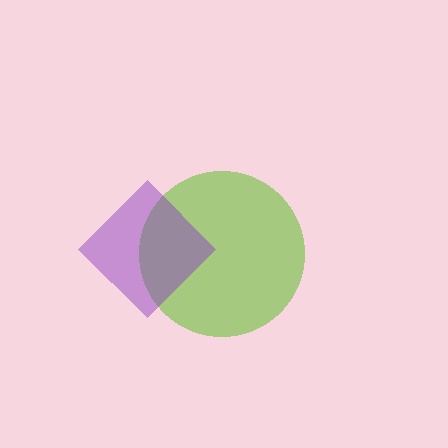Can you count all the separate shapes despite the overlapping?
Yes, there are 2 separate shapes.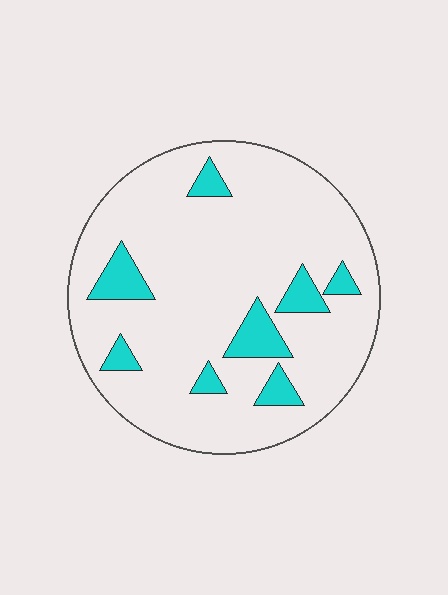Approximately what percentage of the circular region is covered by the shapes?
Approximately 15%.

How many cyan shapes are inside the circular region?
8.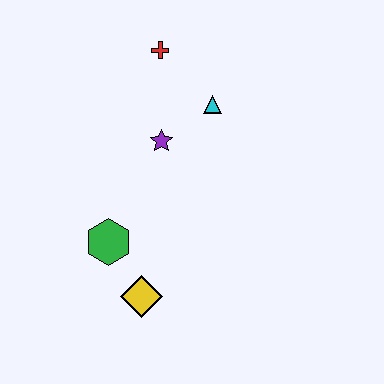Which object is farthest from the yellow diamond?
The red cross is farthest from the yellow diamond.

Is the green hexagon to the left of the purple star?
Yes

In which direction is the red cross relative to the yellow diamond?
The red cross is above the yellow diamond.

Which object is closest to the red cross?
The cyan triangle is closest to the red cross.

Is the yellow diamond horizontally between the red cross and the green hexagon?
Yes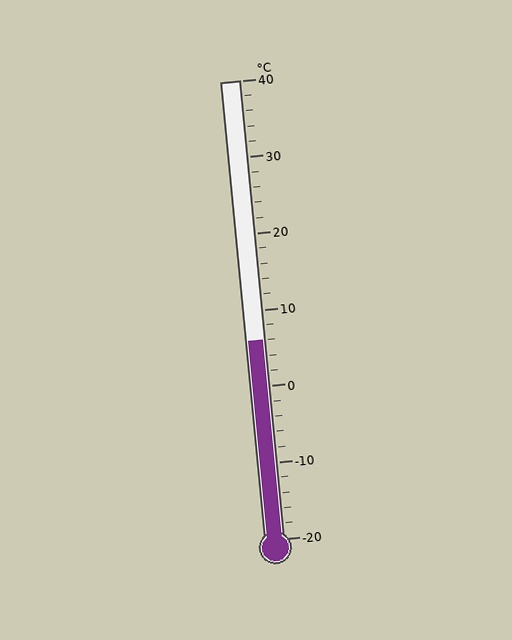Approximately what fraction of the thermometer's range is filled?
The thermometer is filled to approximately 45% of its range.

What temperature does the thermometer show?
The thermometer shows approximately 6°C.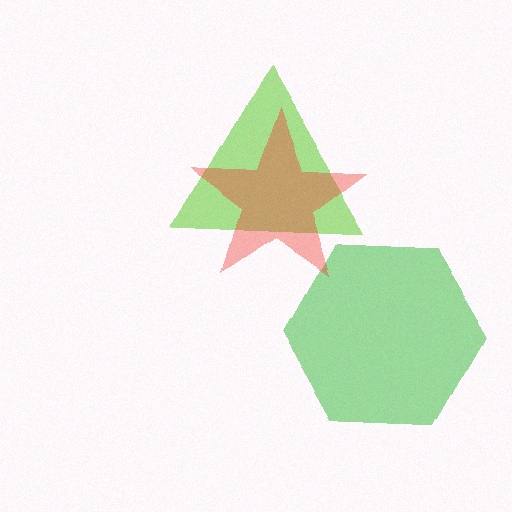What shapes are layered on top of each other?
The layered shapes are: a lime triangle, a green hexagon, a red star.